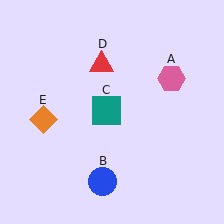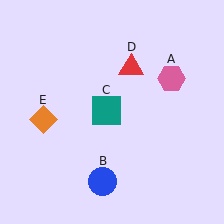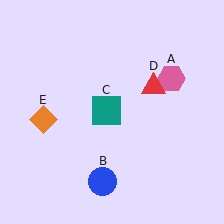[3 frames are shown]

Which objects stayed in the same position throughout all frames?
Pink hexagon (object A) and blue circle (object B) and teal square (object C) and orange diamond (object E) remained stationary.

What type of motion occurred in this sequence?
The red triangle (object D) rotated clockwise around the center of the scene.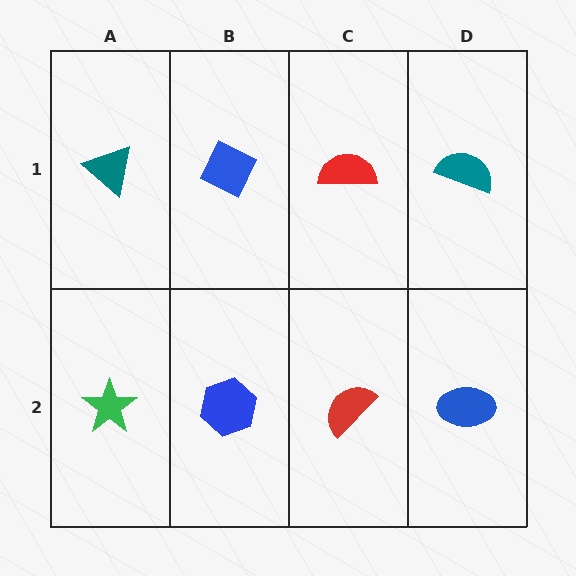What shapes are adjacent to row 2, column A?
A teal triangle (row 1, column A), a blue hexagon (row 2, column B).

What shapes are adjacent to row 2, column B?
A blue diamond (row 1, column B), a green star (row 2, column A), a red semicircle (row 2, column C).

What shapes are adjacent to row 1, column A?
A green star (row 2, column A), a blue diamond (row 1, column B).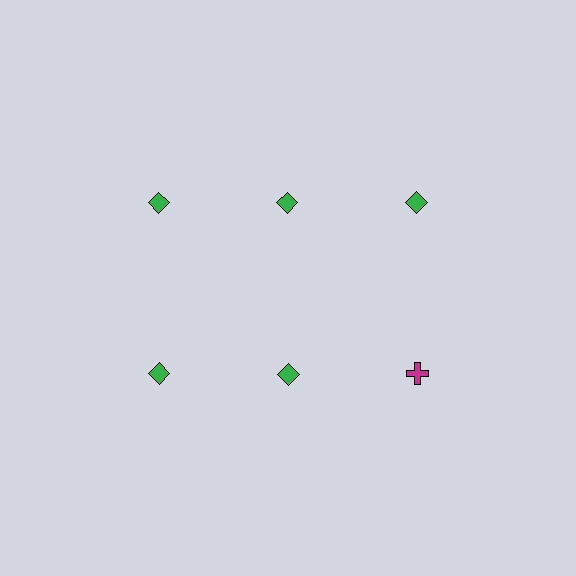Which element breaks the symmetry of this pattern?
The magenta cross in the second row, center column breaks the symmetry. All other shapes are green diamonds.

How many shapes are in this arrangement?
There are 6 shapes arranged in a grid pattern.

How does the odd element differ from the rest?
It differs in both color (magenta instead of green) and shape (cross instead of diamond).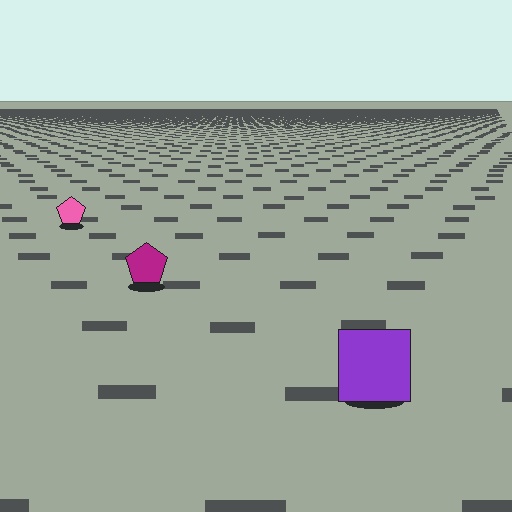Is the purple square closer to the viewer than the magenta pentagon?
Yes. The purple square is closer — you can tell from the texture gradient: the ground texture is coarser near it.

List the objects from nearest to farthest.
From nearest to farthest: the purple square, the magenta pentagon, the pink pentagon.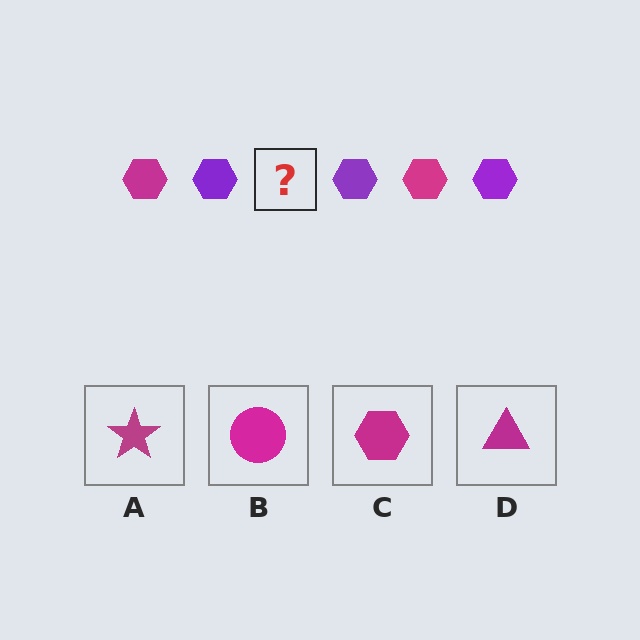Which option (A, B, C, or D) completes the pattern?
C.